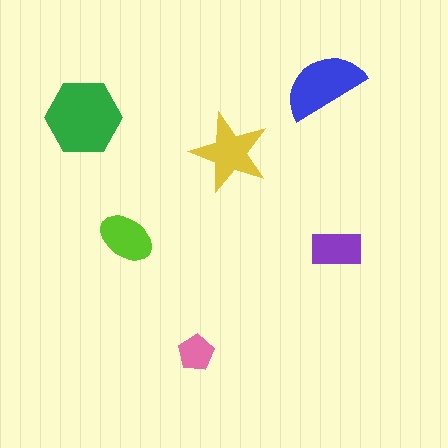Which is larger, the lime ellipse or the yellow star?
The yellow star.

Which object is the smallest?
The pink pentagon.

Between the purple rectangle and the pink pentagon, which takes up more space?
The purple rectangle.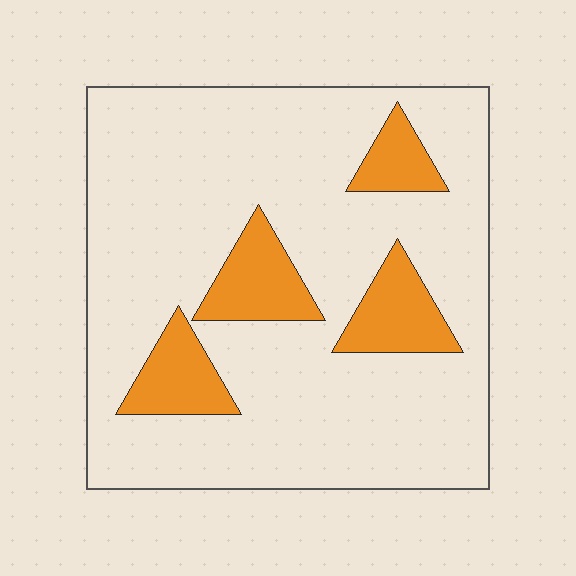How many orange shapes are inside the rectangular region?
4.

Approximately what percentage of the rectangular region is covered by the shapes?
Approximately 15%.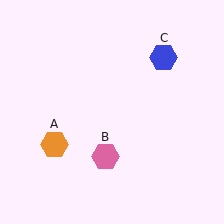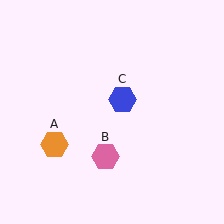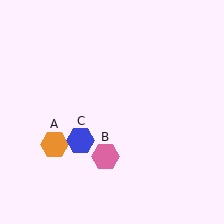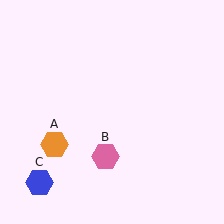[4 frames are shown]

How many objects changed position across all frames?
1 object changed position: blue hexagon (object C).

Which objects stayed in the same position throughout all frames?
Orange hexagon (object A) and pink hexagon (object B) remained stationary.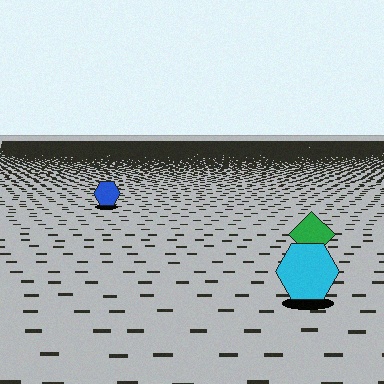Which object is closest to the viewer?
The cyan hexagon is closest. The texture marks near it are larger and more spread out.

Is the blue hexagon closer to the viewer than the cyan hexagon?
No. The cyan hexagon is closer — you can tell from the texture gradient: the ground texture is coarser near it.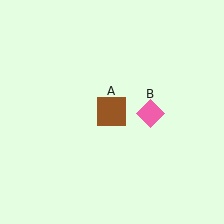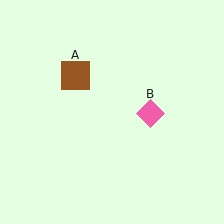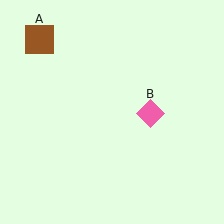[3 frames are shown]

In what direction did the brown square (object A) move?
The brown square (object A) moved up and to the left.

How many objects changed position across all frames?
1 object changed position: brown square (object A).